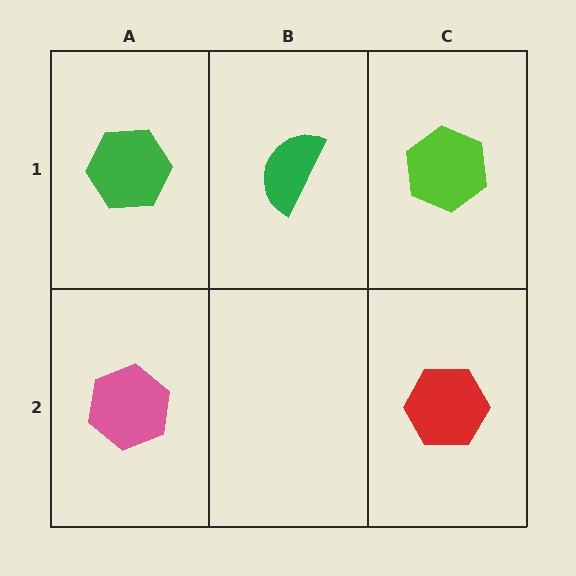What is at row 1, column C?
A lime hexagon.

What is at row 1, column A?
A green hexagon.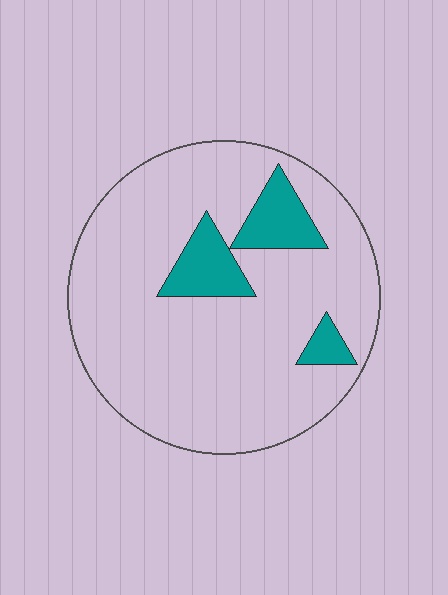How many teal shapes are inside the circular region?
3.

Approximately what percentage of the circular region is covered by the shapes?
Approximately 15%.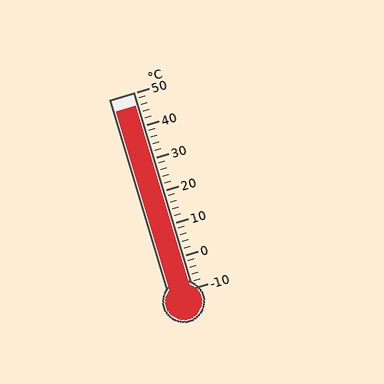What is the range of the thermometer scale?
The thermometer scale ranges from -10°C to 50°C.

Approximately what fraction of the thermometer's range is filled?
The thermometer is filled to approximately 95% of its range.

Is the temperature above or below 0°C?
The temperature is above 0°C.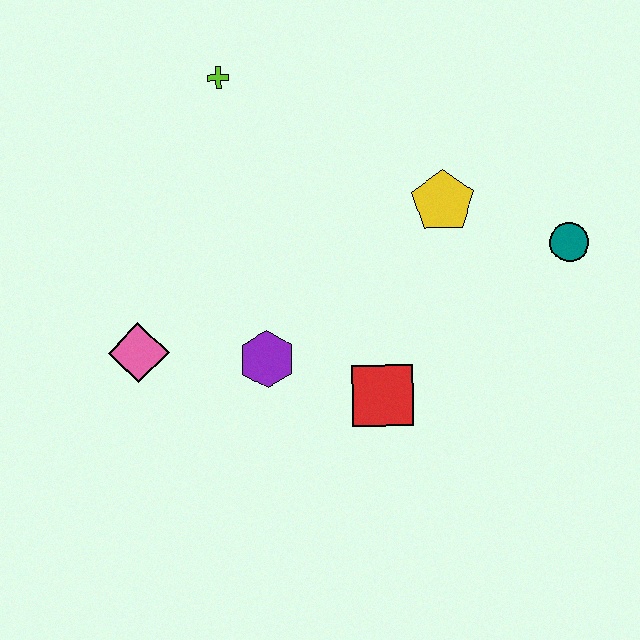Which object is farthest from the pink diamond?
The teal circle is farthest from the pink diamond.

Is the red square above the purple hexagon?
No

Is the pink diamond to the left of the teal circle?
Yes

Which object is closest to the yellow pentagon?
The teal circle is closest to the yellow pentagon.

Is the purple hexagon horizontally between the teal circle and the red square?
No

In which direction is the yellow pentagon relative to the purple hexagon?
The yellow pentagon is to the right of the purple hexagon.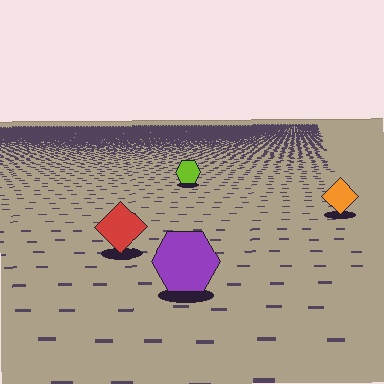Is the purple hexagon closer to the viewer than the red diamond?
Yes. The purple hexagon is closer — you can tell from the texture gradient: the ground texture is coarser near it.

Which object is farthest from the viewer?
The lime hexagon is farthest from the viewer. It appears smaller and the ground texture around it is denser.